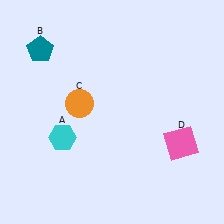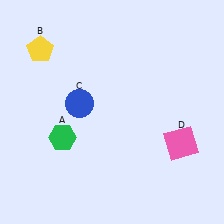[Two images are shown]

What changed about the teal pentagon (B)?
In Image 1, B is teal. In Image 2, it changed to yellow.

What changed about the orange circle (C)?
In Image 1, C is orange. In Image 2, it changed to blue.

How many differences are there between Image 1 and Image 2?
There are 3 differences between the two images.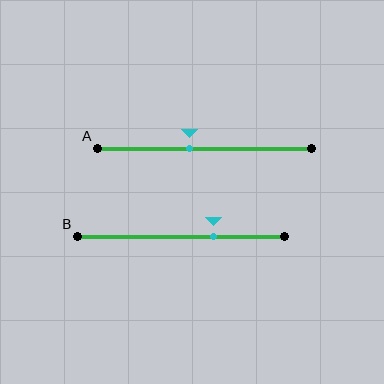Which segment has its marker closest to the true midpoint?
Segment A has its marker closest to the true midpoint.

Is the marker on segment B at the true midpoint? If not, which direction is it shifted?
No, the marker on segment B is shifted to the right by about 16% of the segment length.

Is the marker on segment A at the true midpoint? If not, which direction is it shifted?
No, the marker on segment A is shifted to the left by about 7% of the segment length.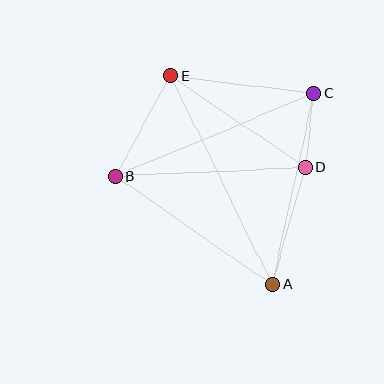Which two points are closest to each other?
Points C and D are closest to each other.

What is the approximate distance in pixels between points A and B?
The distance between A and B is approximately 191 pixels.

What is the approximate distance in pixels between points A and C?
The distance between A and C is approximately 196 pixels.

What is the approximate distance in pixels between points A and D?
The distance between A and D is approximately 122 pixels.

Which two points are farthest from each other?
Points A and E are farthest from each other.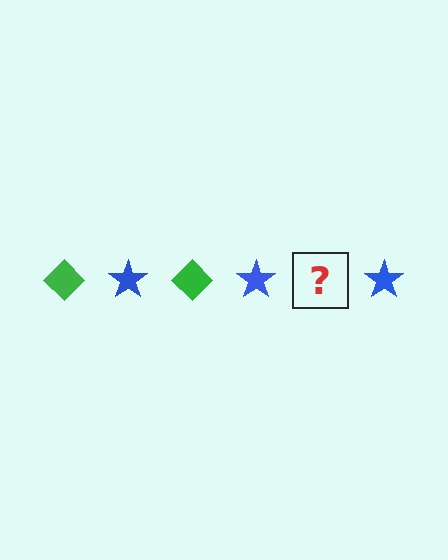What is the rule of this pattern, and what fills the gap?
The rule is that the pattern alternates between green diamond and blue star. The gap should be filled with a green diamond.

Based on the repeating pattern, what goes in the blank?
The blank should be a green diamond.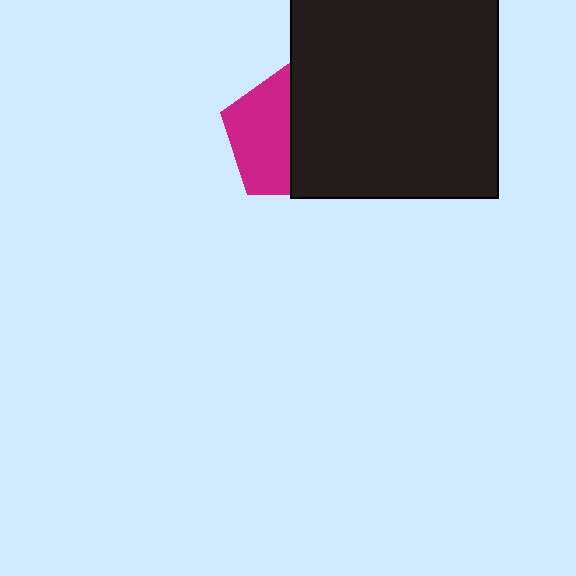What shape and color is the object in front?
The object in front is a black square.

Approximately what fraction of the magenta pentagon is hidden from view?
Roughly 51% of the magenta pentagon is hidden behind the black square.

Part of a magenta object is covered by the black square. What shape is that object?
It is a pentagon.